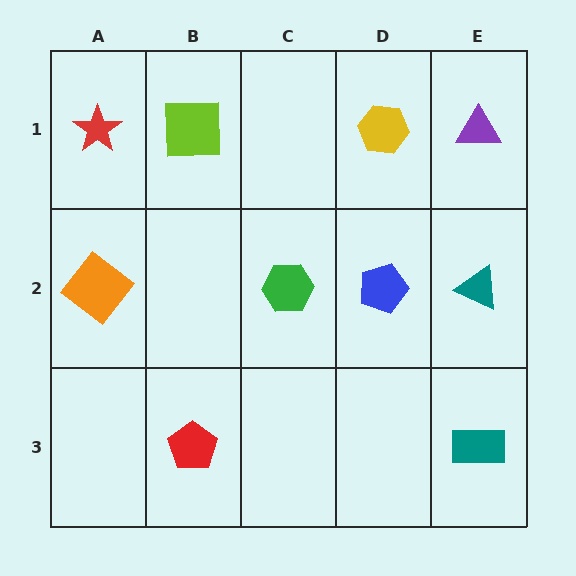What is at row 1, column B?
A lime square.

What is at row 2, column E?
A teal triangle.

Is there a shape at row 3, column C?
No, that cell is empty.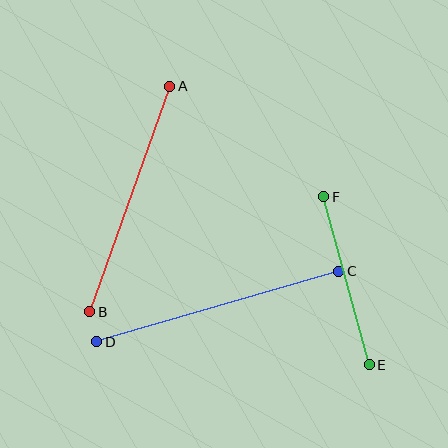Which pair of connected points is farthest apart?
Points C and D are farthest apart.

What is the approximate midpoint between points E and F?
The midpoint is at approximately (347, 281) pixels.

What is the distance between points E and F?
The distance is approximately 174 pixels.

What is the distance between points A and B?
The distance is approximately 239 pixels.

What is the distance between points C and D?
The distance is approximately 252 pixels.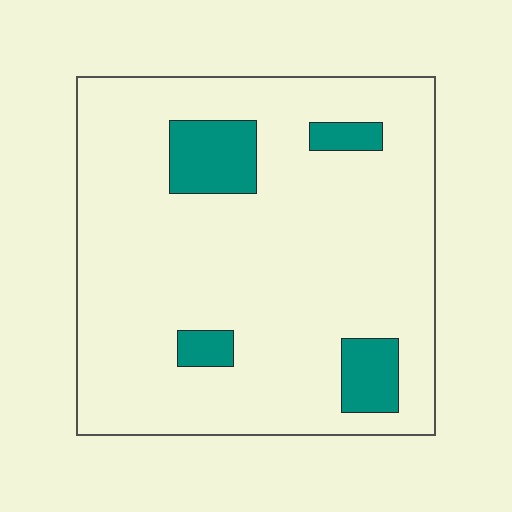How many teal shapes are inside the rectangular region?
4.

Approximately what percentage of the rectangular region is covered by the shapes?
Approximately 10%.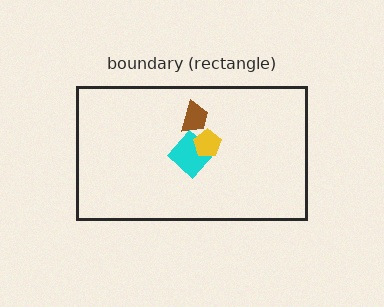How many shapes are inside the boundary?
3 inside, 0 outside.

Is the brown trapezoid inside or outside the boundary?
Inside.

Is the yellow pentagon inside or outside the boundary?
Inside.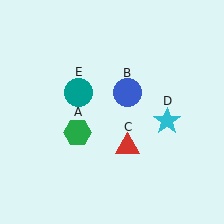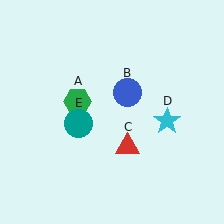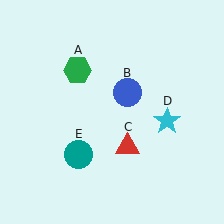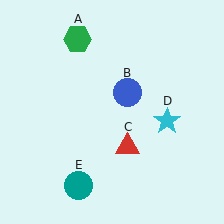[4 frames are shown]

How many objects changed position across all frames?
2 objects changed position: green hexagon (object A), teal circle (object E).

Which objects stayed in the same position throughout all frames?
Blue circle (object B) and red triangle (object C) and cyan star (object D) remained stationary.